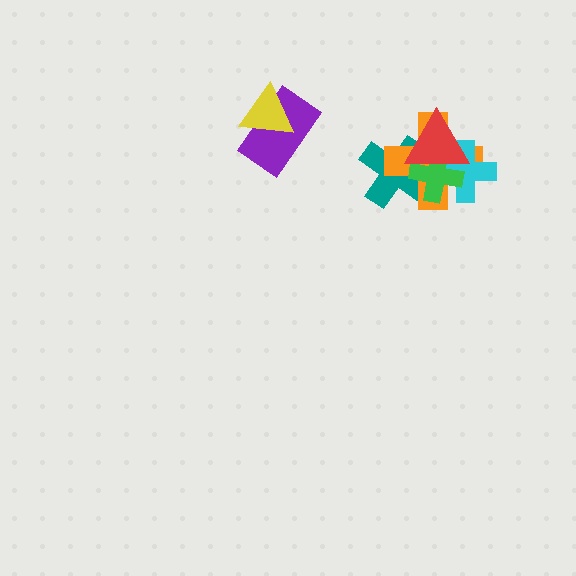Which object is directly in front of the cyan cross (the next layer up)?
The green cross is directly in front of the cyan cross.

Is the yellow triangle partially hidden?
No, no other shape covers it.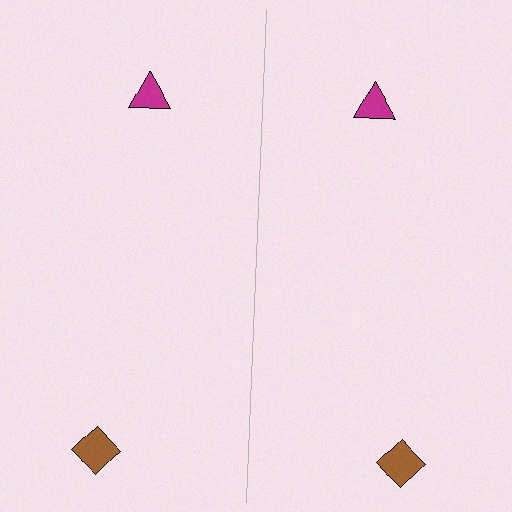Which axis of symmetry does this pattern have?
The pattern has a vertical axis of symmetry running through the center of the image.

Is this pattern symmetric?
Yes, this pattern has bilateral (reflection) symmetry.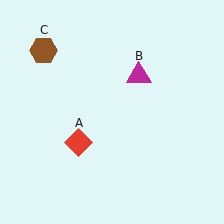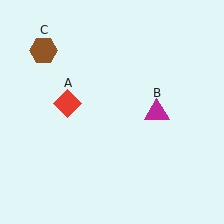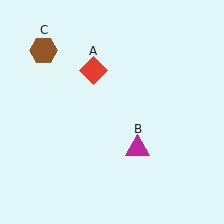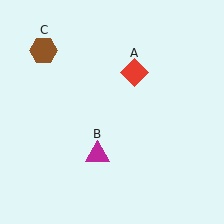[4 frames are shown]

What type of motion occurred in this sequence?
The red diamond (object A), magenta triangle (object B) rotated clockwise around the center of the scene.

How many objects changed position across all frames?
2 objects changed position: red diamond (object A), magenta triangle (object B).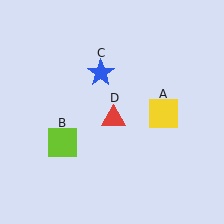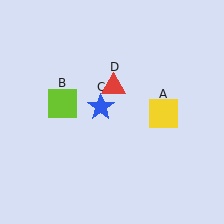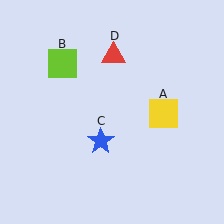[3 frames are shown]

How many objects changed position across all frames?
3 objects changed position: lime square (object B), blue star (object C), red triangle (object D).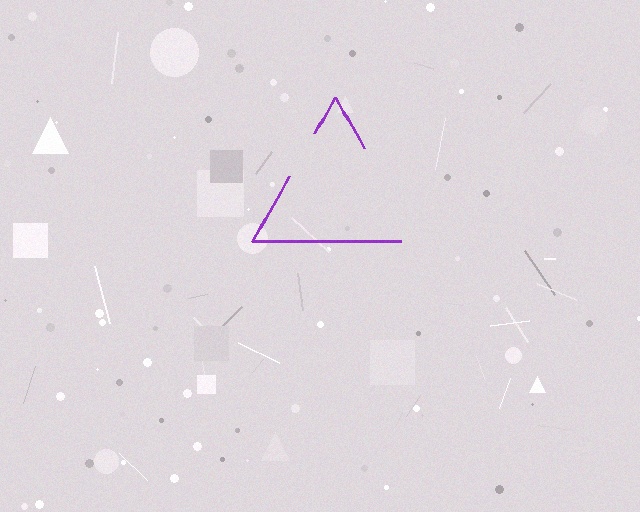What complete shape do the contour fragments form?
The contour fragments form a triangle.